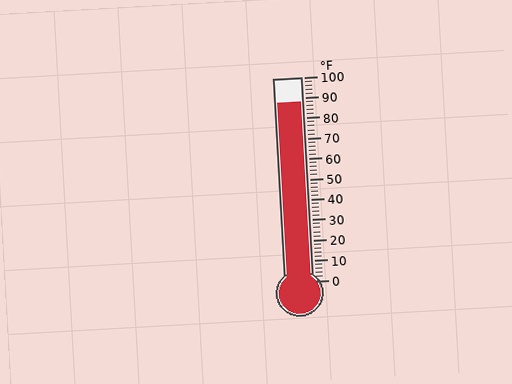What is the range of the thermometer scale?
The thermometer scale ranges from 0°F to 100°F.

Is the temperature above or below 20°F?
The temperature is above 20°F.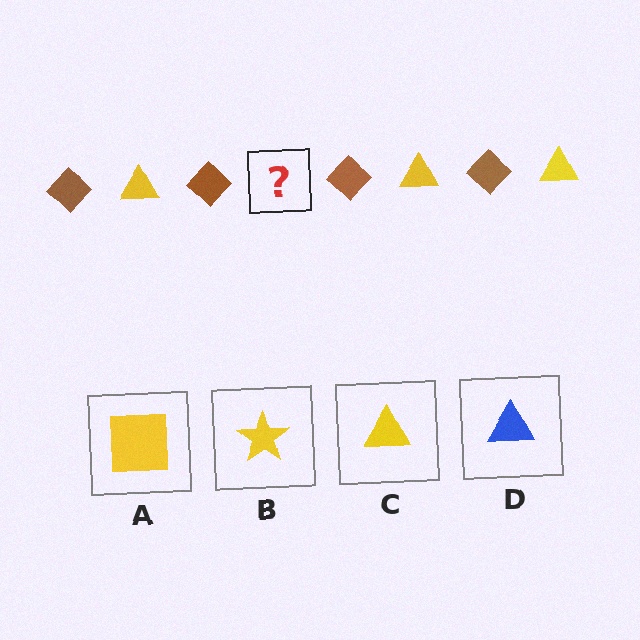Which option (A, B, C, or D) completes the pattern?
C.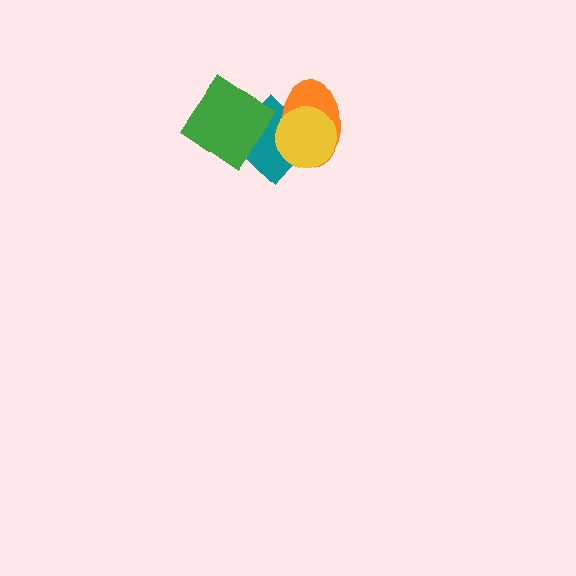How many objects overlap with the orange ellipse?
2 objects overlap with the orange ellipse.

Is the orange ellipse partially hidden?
Yes, it is partially covered by another shape.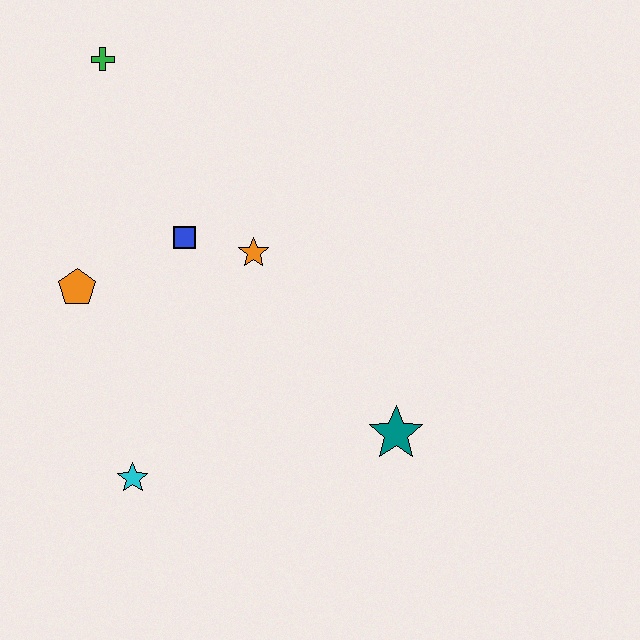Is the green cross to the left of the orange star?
Yes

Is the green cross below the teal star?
No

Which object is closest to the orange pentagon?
The blue square is closest to the orange pentagon.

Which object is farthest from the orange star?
The cyan star is farthest from the orange star.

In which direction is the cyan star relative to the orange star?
The cyan star is below the orange star.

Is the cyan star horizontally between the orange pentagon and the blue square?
Yes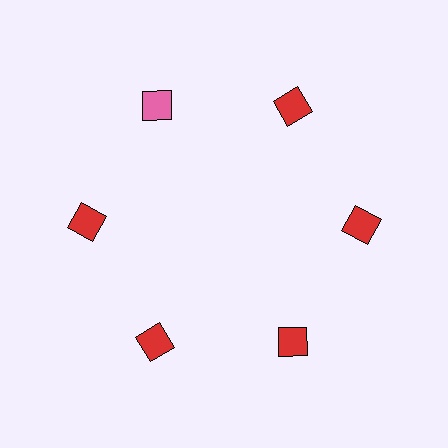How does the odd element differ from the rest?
It has a different color: pink instead of red.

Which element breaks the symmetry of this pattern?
The pink diamond at roughly the 11 o'clock position breaks the symmetry. All other shapes are red diamonds.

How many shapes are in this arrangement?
There are 6 shapes arranged in a ring pattern.